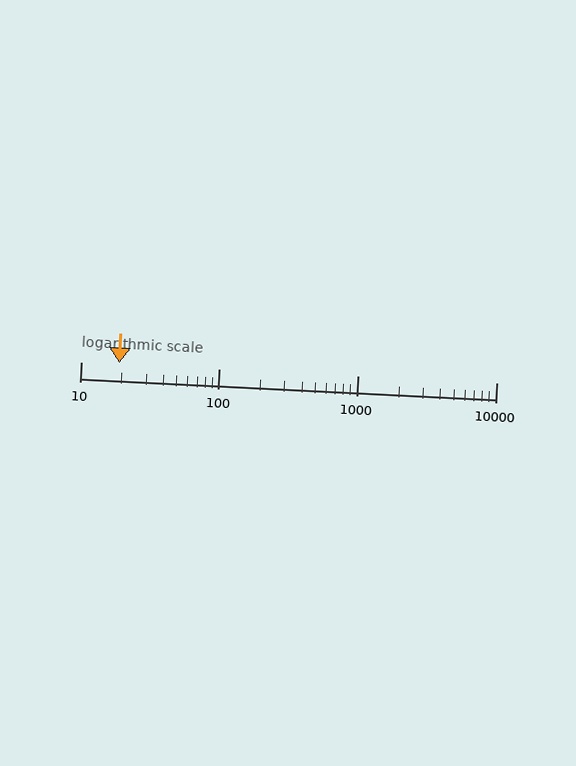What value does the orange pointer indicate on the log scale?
The pointer indicates approximately 19.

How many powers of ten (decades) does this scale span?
The scale spans 3 decades, from 10 to 10000.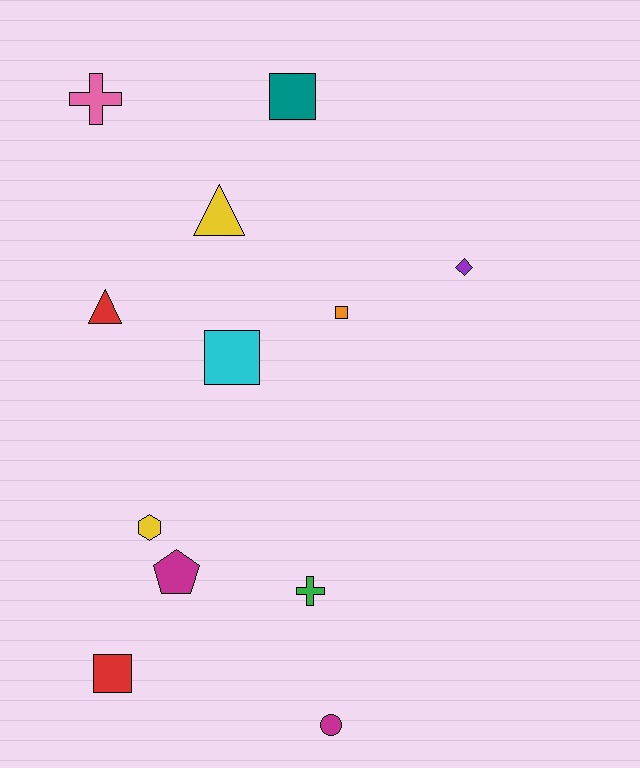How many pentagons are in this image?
There is 1 pentagon.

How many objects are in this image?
There are 12 objects.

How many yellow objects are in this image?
There are 2 yellow objects.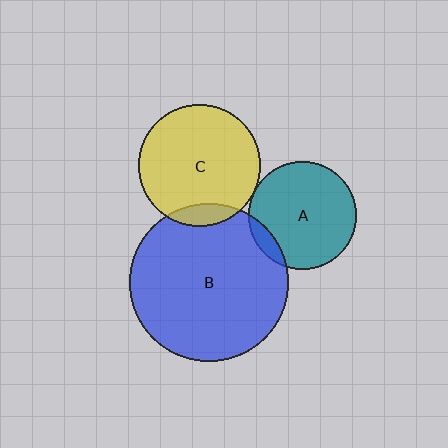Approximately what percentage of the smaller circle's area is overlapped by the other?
Approximately 10%.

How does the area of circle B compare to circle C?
Approximately 1.7 times.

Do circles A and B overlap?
Yes.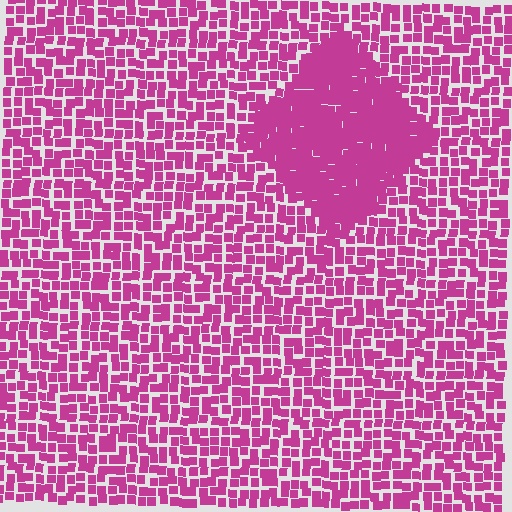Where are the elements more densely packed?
The elements are more densely packed inside the diamond boundary.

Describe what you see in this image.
The image contains small magenta elements arranged at two different densities. A diamond-shaped region is visible where the elements are more densely packed than the surrounding area.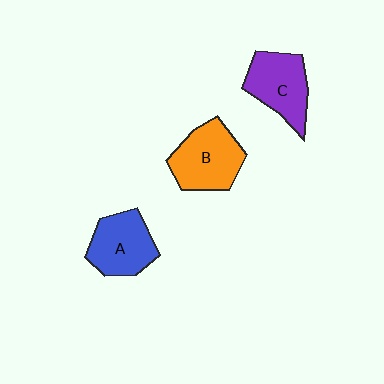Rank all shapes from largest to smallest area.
From largest to smallest: B (orange), C (purple), A (blue).